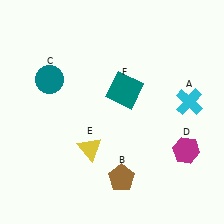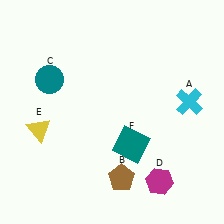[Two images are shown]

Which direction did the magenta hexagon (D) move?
The magenta hexagon (D) moved down.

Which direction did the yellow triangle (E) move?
The yellow triangle (E) moved left.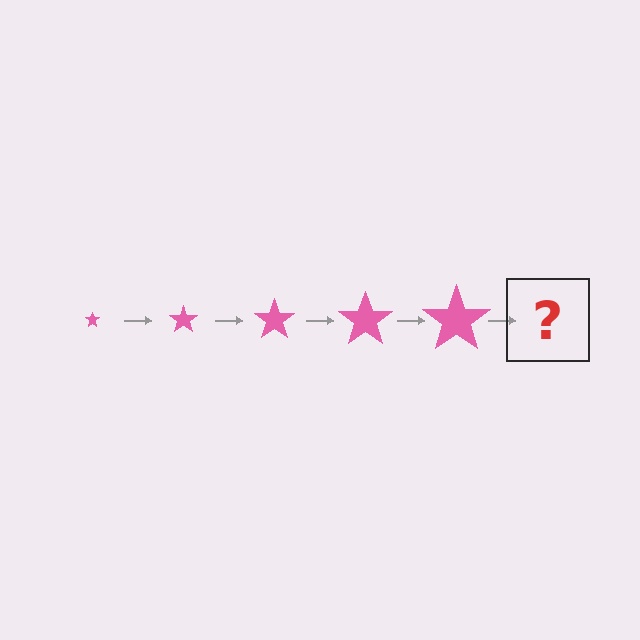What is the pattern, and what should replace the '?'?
The pattern is that the star gets progressively larger each step. The '?' should be a pink star, larger than the previous one.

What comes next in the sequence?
The next element should be a pink star, larger than the previous one.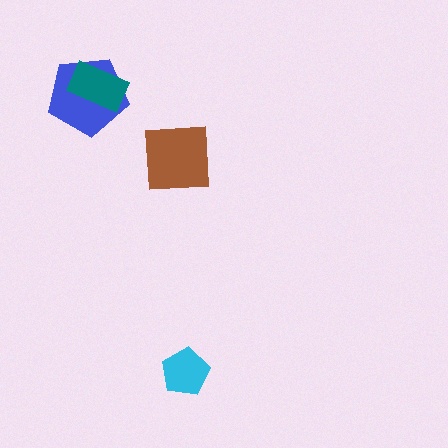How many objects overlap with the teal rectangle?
1 object overlaps with the teal rectangle.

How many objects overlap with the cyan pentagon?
0 objects overlap with the cyan pentagon.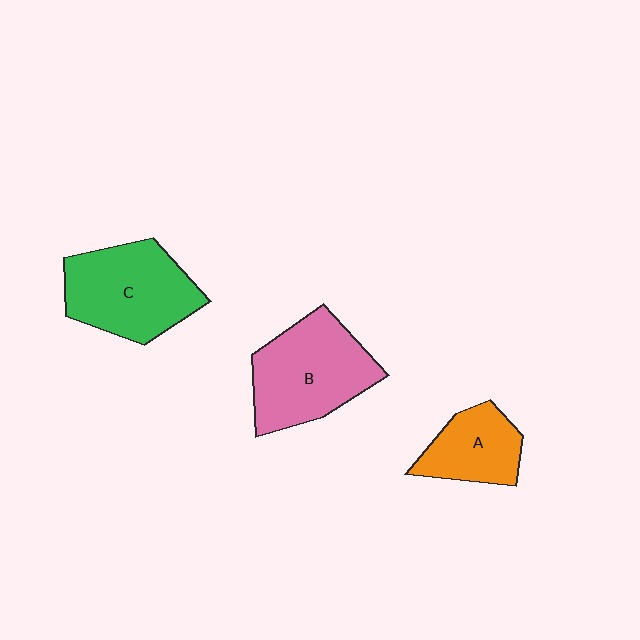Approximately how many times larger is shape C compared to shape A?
Approximately 1.6 times.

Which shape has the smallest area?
Shape A (orange).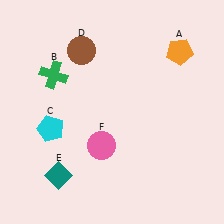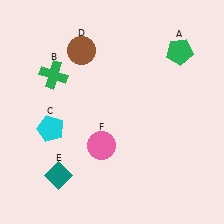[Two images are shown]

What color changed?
The pentagon (A) changed from orange in Image 1 to green in Image 2.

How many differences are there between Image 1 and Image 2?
There is 1 difference between the two images.